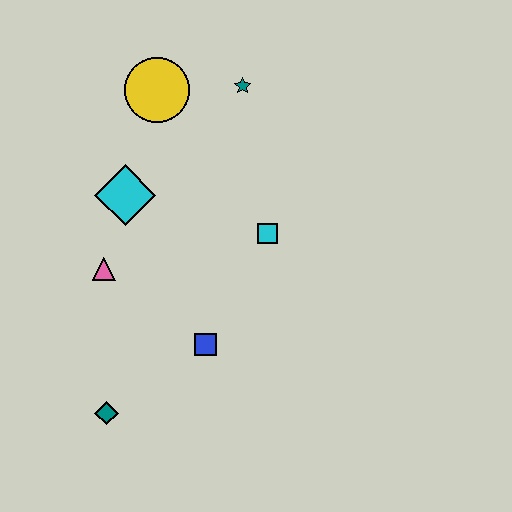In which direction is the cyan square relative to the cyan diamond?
The cyan square is to the right of the cyan diamond.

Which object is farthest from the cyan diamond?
The teal diamond is farthest from the cyan diamond.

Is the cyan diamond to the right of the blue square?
No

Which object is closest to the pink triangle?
The cyan diamond is closest to the pink triangle.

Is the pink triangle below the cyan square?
Yes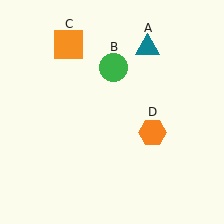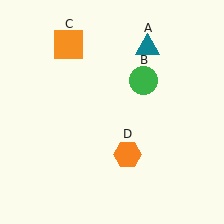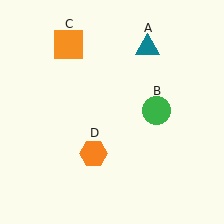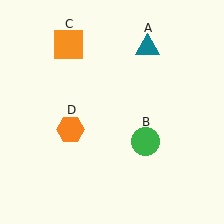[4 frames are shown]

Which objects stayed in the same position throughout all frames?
Teal triangle (object A) and orange square (object C) remained stationary.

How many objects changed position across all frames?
2 objects changed position: green circle (object B), orange hexagon (object D).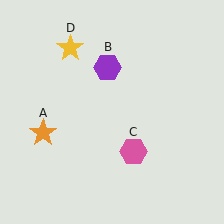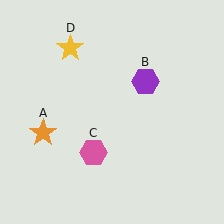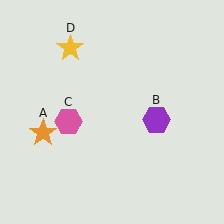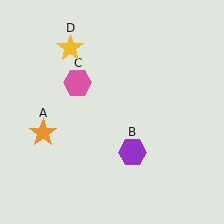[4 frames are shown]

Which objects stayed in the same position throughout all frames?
Orange star (object A) and yellow star (object D) remained stationary.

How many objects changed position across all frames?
2 objects changed position: purple hexagon (object B), pink hexagon (object C).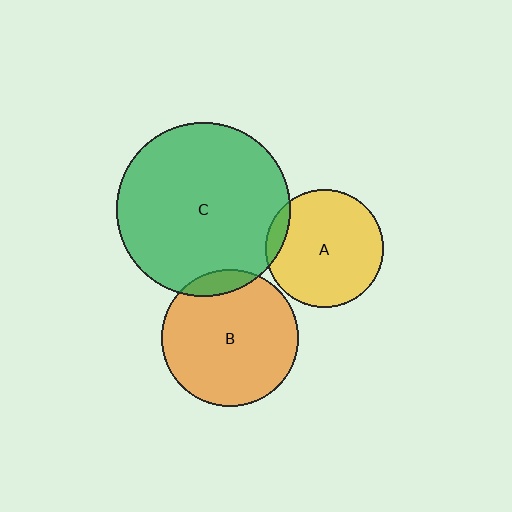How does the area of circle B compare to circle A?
Approximately 1.3 times.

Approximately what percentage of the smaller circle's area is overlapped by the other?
Approximately 10%.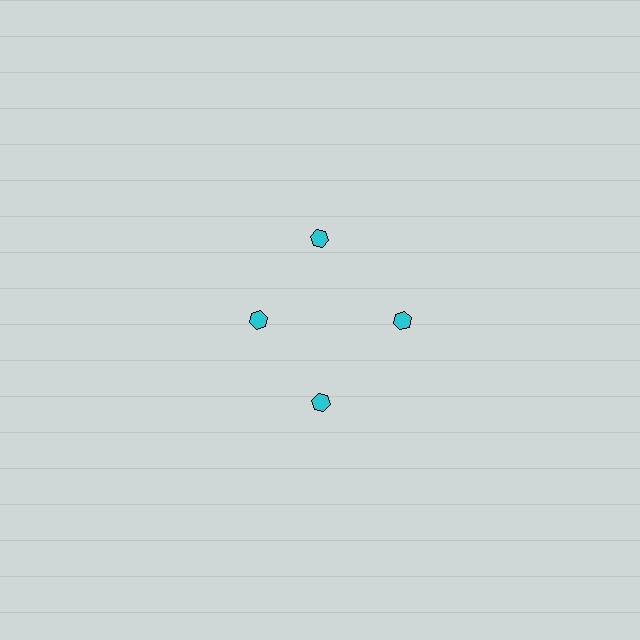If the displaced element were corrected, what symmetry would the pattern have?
It would have 4-fold rotational symmetry — the pattern would map onto itself every 90 degrees.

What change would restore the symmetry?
The symmetry would be restored by moving it outward, back onto the ring so that all 4 hexagons sit at equal angles and equal distance from the center.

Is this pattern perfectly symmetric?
No. The 4 cyan hexagons are arranged in a ring, but one element near the 9 o'clock position is pulled inward toward the center, breaking the 4-fold rotational symmetry.